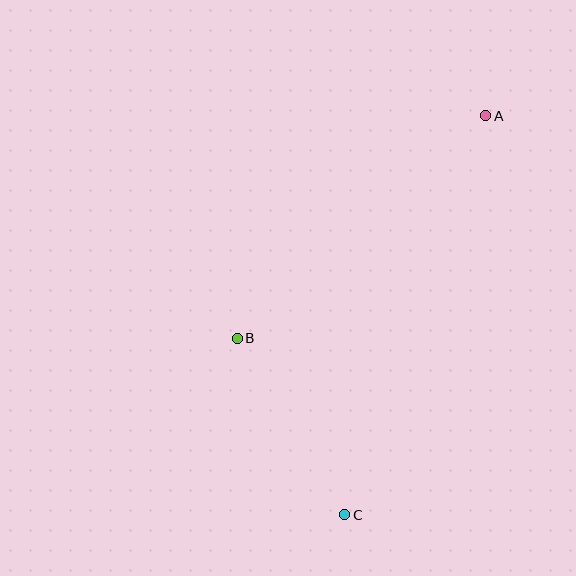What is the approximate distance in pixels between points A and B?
The distance between A and B is approximately 334 pixels.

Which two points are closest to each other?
Points B and C are closest to each other.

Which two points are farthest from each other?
Points A and C are farthest from each other.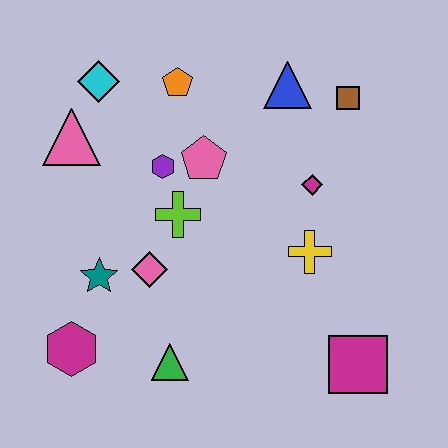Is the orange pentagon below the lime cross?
No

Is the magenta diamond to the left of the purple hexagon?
No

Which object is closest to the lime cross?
The purple hexagon is closest to the lime cross.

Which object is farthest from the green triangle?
The brown square is farthest from the green triangle.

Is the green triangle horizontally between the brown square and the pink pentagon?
No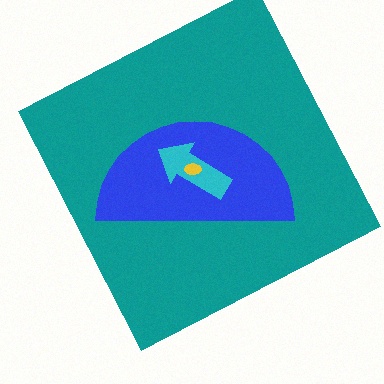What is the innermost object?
The yellow ellipse.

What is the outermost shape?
The teal square.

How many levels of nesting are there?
4.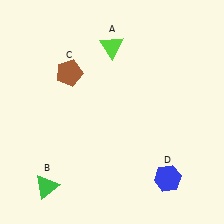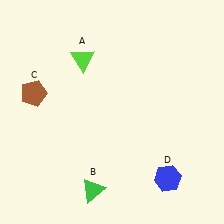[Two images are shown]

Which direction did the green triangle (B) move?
The green triangle (B) moved right.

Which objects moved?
The objects that moved are: the lime triangle (A), the green triangle (B), the brown pentagon (C).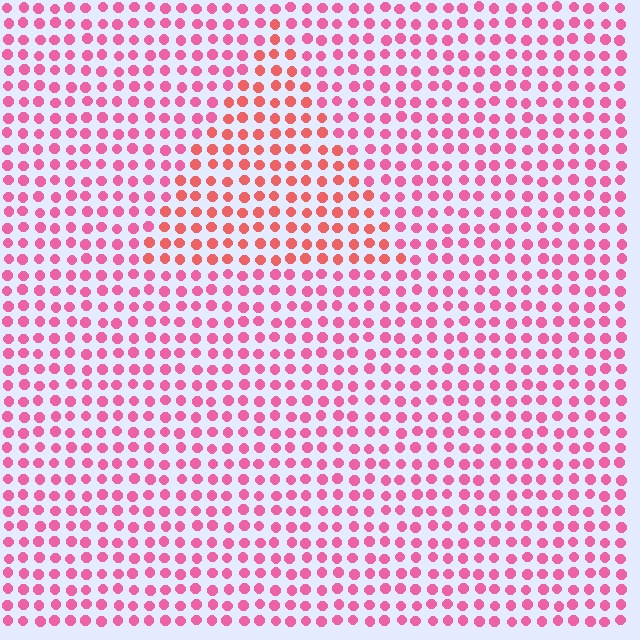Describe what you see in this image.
The image is filled with small pink elements in a uniform arrangement. A triangle-shaped region is visible where the elements are tinted to a slightly different hue, forming a subtle color boundary.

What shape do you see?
I see a triangle.